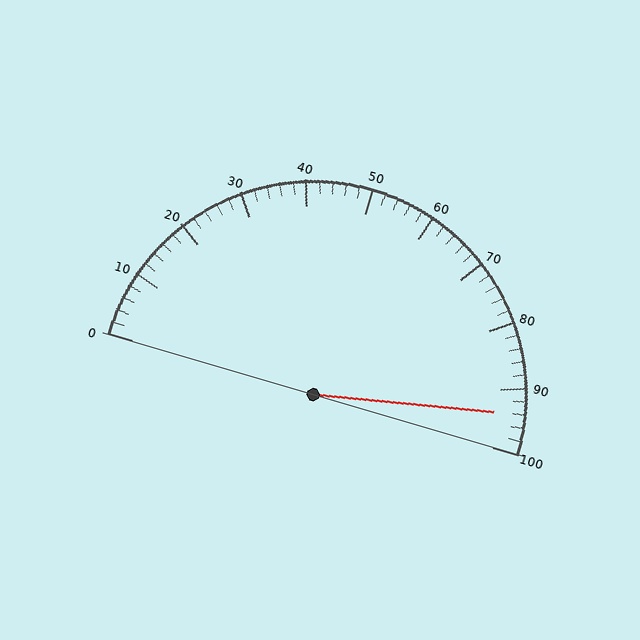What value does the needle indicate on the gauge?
The needle indicates approximately 94.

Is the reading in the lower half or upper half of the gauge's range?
The reading is in the upper half of the range (0 to 100).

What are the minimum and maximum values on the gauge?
The gauge ranges from 0 to 100.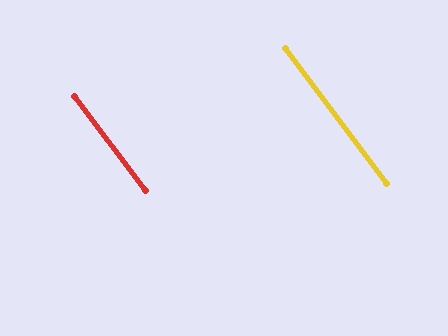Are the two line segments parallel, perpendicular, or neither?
Parallel — their directions differ by only 0.6°.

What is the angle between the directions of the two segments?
Approximately 1 degree.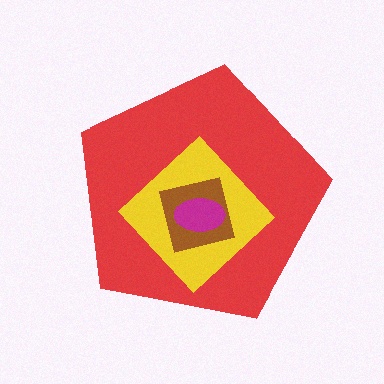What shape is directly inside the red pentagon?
The yellow diamond.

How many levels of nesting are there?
4.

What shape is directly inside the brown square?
The magenta ellipse.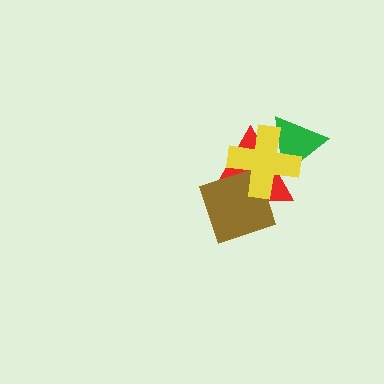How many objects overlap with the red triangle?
3 objects overlap with the red triangle.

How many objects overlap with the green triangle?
2 objects overlap with the green triangle.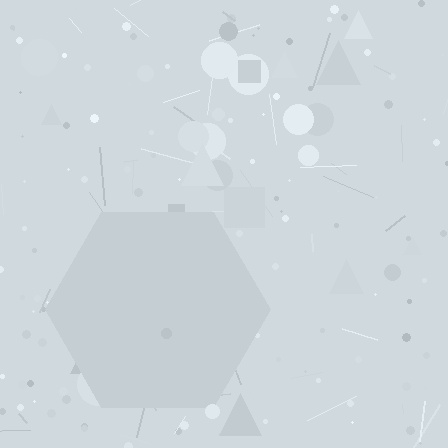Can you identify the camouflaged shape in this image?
The camouflaged shape is a hexagon.